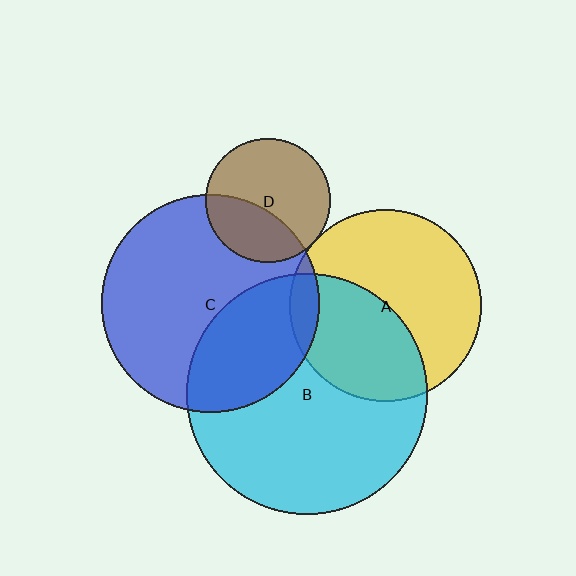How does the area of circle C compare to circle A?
Approximately 1.3 times.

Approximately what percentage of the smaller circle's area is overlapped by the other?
Approximately 5%.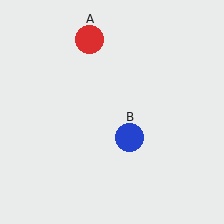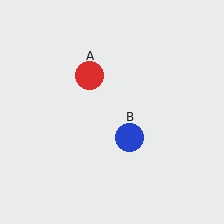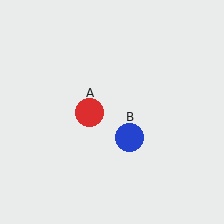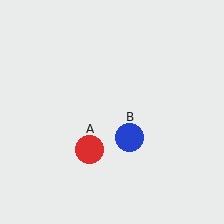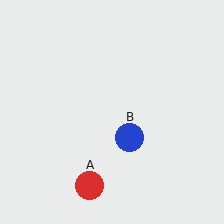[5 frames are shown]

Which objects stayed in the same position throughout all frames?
Blue circle (object B) remained stationary.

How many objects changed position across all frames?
1 object changed position: red circle (object A).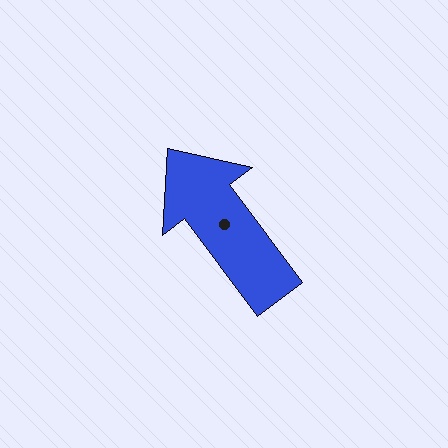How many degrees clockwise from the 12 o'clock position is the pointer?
Approximately 323 degrees.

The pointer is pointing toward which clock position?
Roughly 11 o'clock.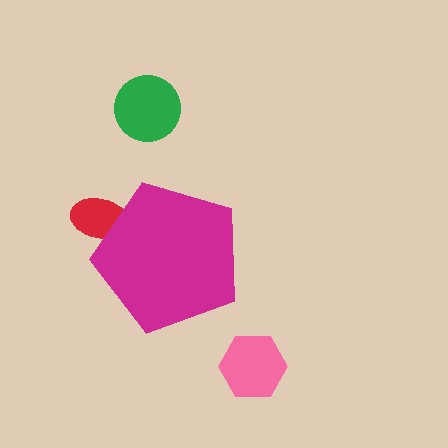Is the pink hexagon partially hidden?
No, the pink hexagon is fully visible.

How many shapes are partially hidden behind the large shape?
1 shape is partially hidden.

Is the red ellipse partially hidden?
Yes, the red ellipse is partially hidden behind the magenta pentagon.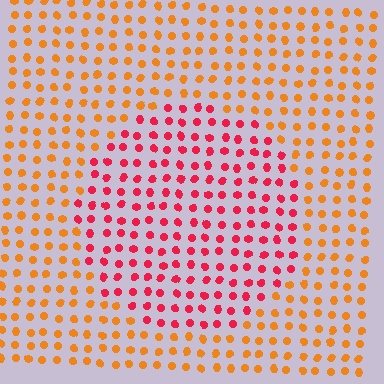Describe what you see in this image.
The image is filled with small orange elements in a uniform arrangement. A circle-shaped region is visible where the elements are tinted to a slightly different hue, forming a subtle color boundary.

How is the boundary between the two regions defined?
The boundary is defined purely by a slight shift in hue (about 44 degrees). Spacing, size, and orientation are identical on both sides.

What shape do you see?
I see a circle.